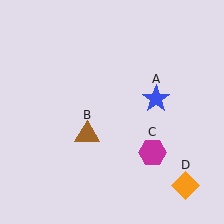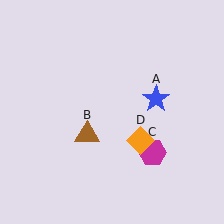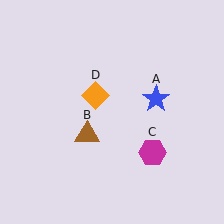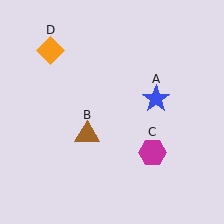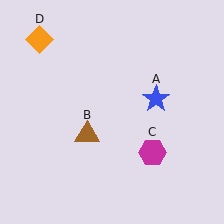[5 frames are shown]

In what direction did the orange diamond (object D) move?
The orange diamond (object D) moved up and to the left.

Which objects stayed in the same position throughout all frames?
Blue star (object A) and brown triangle (object B) and magenta hexagon (object C) remained stationary.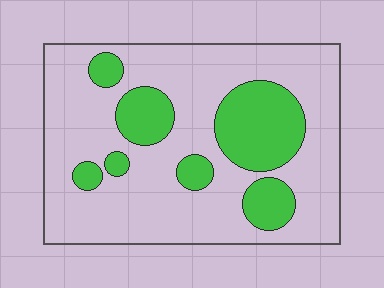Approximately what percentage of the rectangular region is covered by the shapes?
Approximately 25%.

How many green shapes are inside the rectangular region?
7.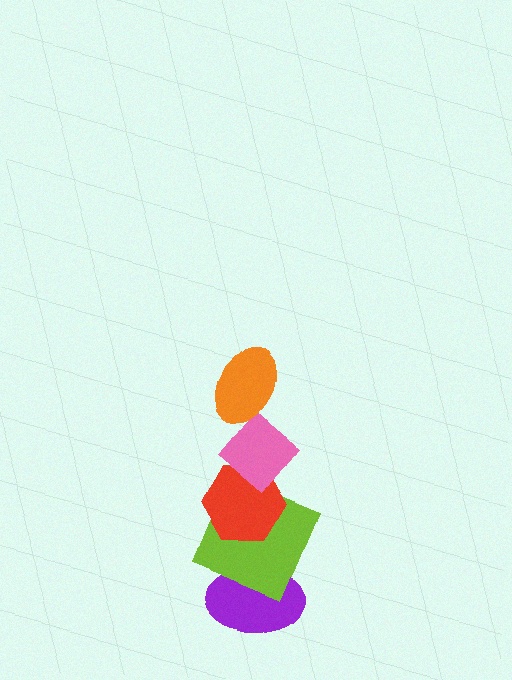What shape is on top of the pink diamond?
The orange ellipse is on top of the pink diamond.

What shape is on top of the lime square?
The red hexagon is on top of the lime square.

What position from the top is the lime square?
The lime square is 4th from the top.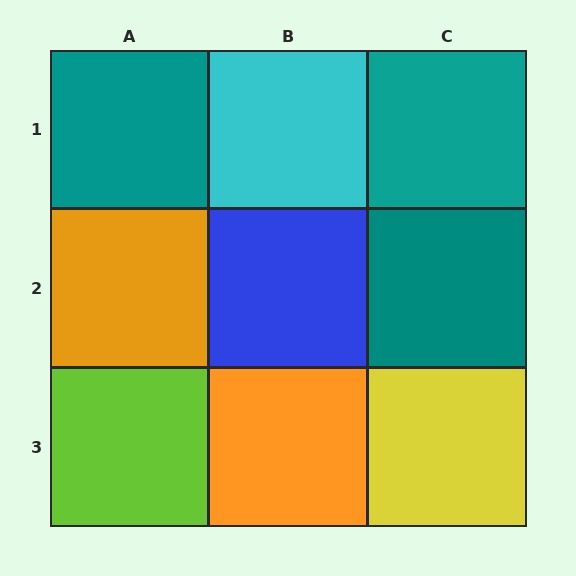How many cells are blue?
1 cell is blue.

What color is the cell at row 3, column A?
Lime.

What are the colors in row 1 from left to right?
Teal, cyan, teal.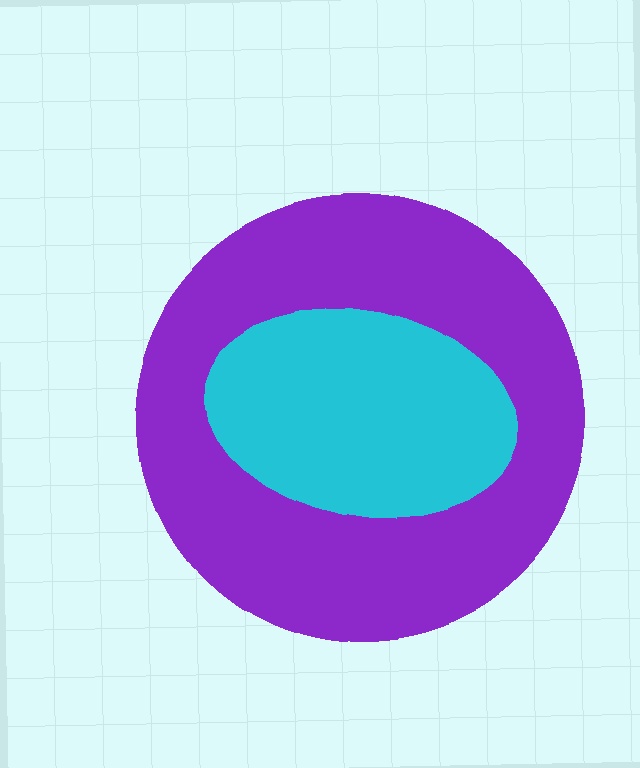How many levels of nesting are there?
2.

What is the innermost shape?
The cyan ellipse.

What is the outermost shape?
The purple circle.